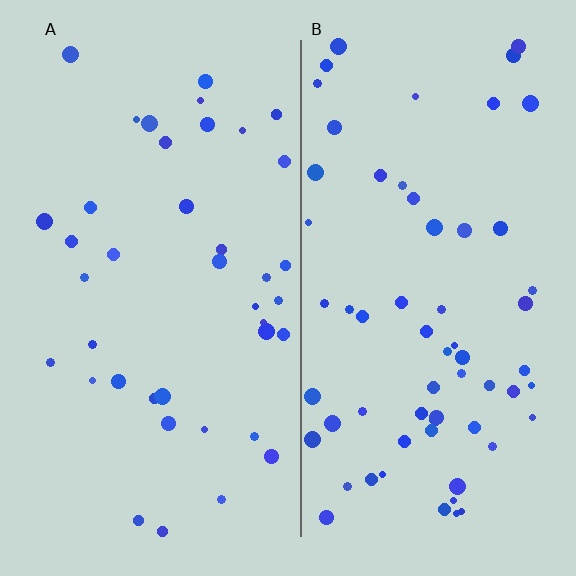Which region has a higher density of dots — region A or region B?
B (the right).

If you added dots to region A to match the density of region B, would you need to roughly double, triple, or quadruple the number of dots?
Approximately double.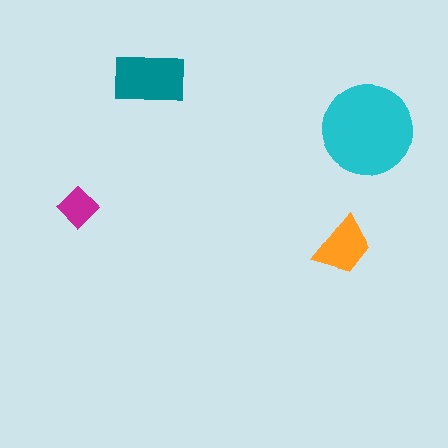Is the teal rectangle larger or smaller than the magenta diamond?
Larger.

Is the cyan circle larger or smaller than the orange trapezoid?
Larger.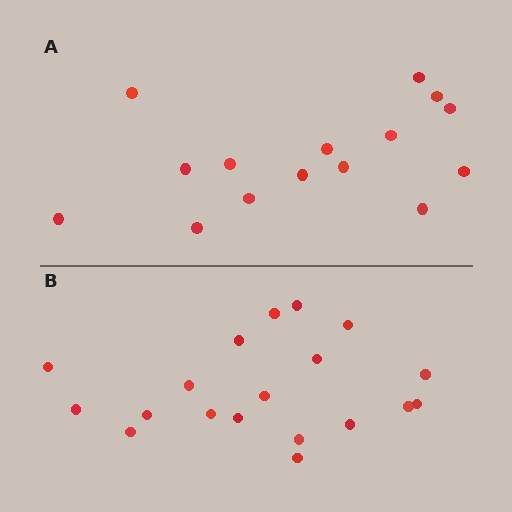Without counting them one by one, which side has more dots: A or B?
Region B (the bottom region) has more dots.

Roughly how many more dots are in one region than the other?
Region B has about 4 more dots than region A.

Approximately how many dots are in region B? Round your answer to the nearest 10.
About 20 dots. (The exact count is 19, which rounds to 20.)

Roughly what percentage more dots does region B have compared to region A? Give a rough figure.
About 25% more.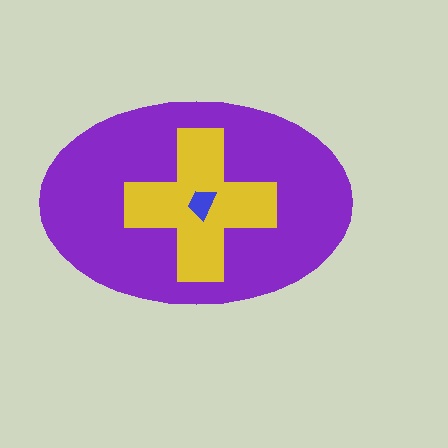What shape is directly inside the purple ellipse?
The yellow cross.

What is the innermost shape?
The blue trapezoid.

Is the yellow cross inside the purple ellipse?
Yes.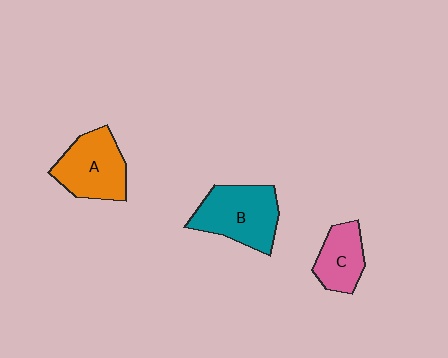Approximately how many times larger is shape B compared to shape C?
Approximately 1.6 times.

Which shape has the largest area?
Shape B (teal).